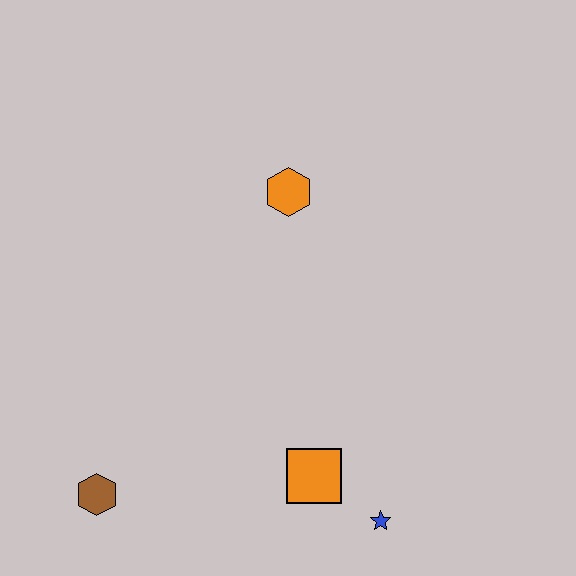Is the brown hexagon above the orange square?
No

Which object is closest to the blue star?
The orange square is closest to the blue star.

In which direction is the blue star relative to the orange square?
The blue star is to the right of the orange square.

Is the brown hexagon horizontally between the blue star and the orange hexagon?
No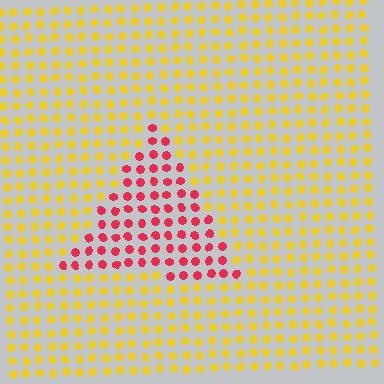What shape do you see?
I see a triangle.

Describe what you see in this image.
The image is filled with small yellow elements in a uniform arrangement. A triangle-shaped region is visible where the elements are tinted to a slightly different hue, forming a subtle color boundary.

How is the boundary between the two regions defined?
The boundary is defined purely by a slight shift in hue (about 63 degrees). Spacing, size, and orientation are identical on both sides.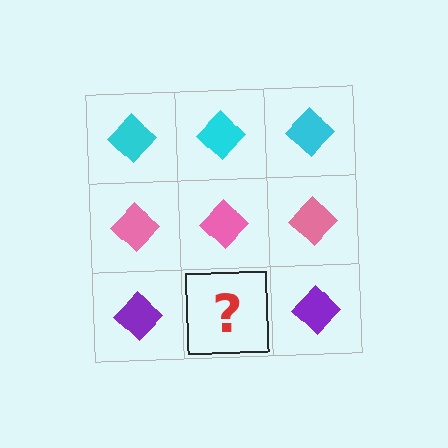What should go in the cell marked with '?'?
The missing cell should contain a purple diamond.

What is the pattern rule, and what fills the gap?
The rule is that each row has a consistent color. The gap should be filled with a purple diamond.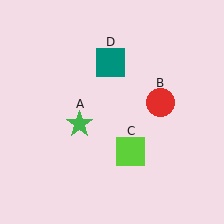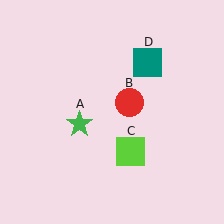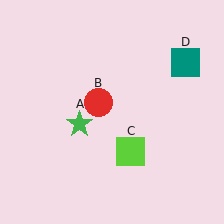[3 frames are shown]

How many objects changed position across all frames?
2 objects changed position: red circle (object B), teal square (object D).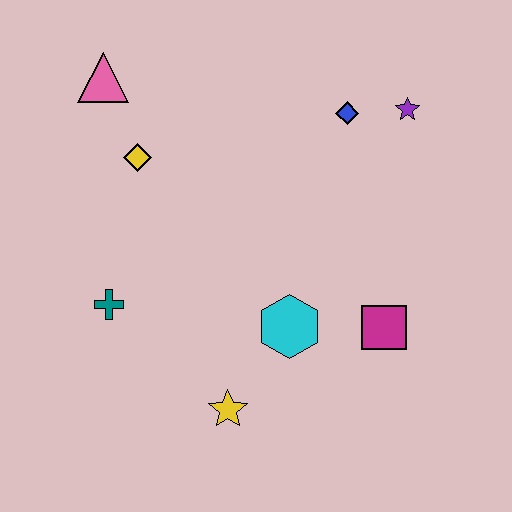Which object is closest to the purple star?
The blue diamond is closest to the purple star.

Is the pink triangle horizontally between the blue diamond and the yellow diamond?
No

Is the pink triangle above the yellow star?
Yes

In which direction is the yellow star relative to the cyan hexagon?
The yellow star is below the cyan hexagon.